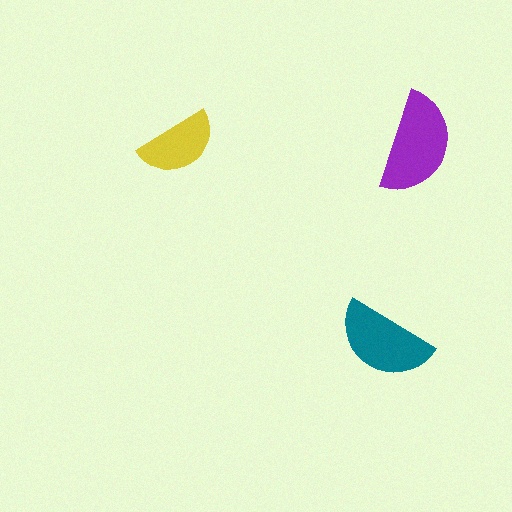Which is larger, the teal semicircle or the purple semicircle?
The purple one.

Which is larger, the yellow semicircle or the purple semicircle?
The purple one.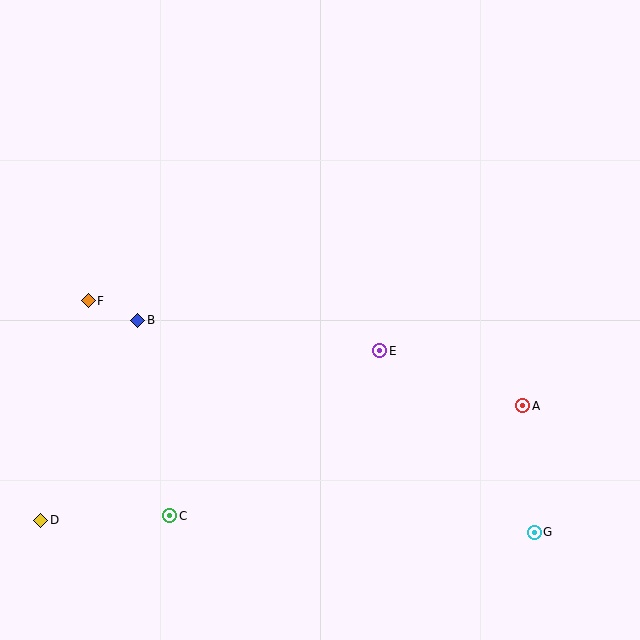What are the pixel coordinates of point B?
Point B is at (138, 320).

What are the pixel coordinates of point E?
Point E is at (380, 351).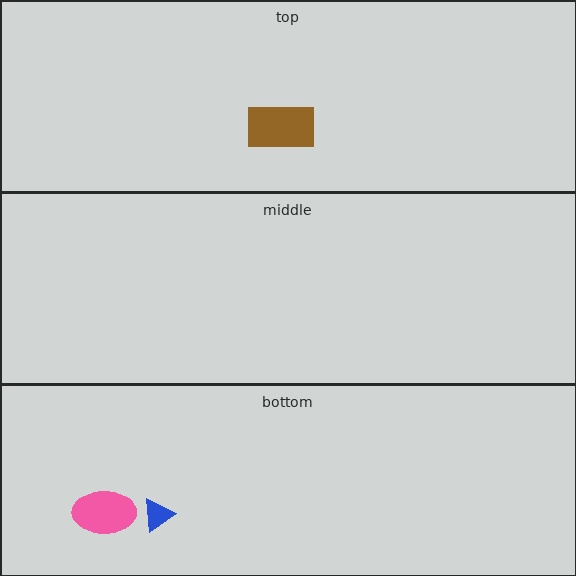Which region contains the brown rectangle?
The top region.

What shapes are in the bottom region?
The blue triangle, the pink ellipse.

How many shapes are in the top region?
1.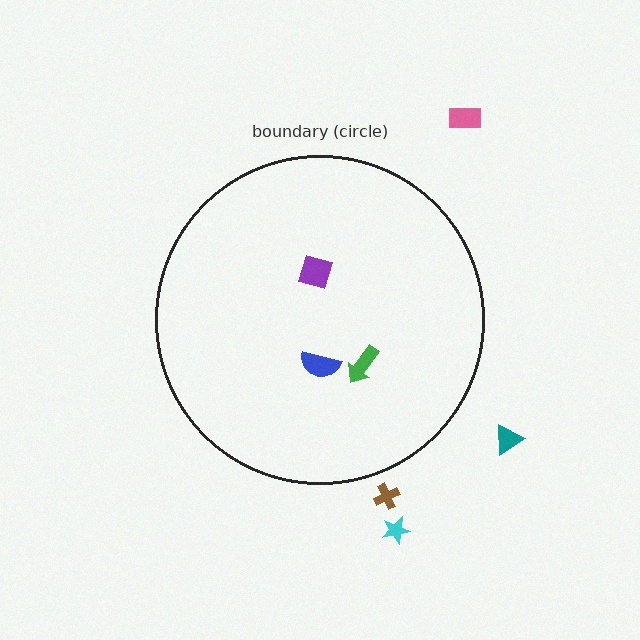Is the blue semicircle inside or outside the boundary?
Inside.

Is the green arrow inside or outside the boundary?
Inside.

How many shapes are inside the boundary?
3 inside, 4 outside.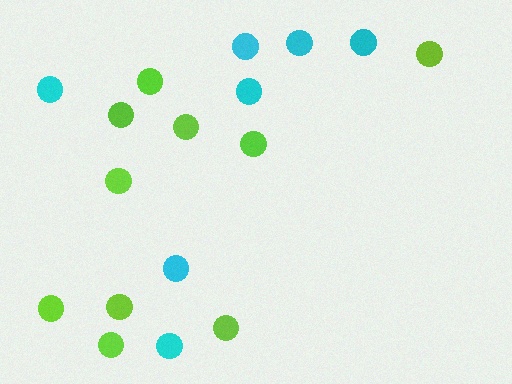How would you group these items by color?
There are 2 groups: one group of cyan circles (7) and one group of lime circles (10).